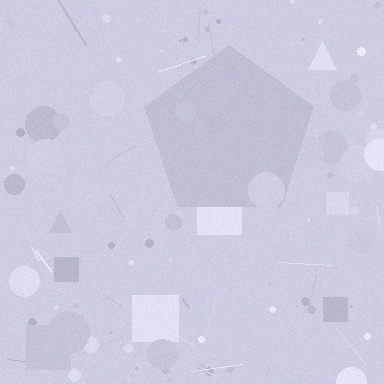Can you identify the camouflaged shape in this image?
The camouflaged shape is a pentagon.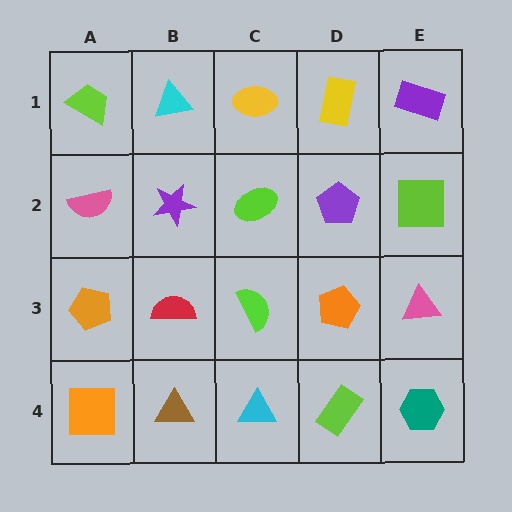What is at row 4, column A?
An orange square.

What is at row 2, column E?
A lime square.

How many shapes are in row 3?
5 shapes.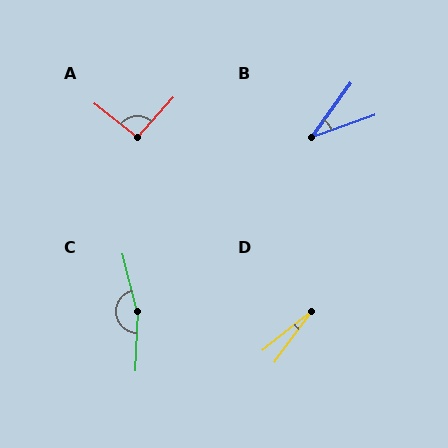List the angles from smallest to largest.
D (15°), B (35°), A (94°), C (164°).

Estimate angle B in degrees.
Approximately 35 degrees.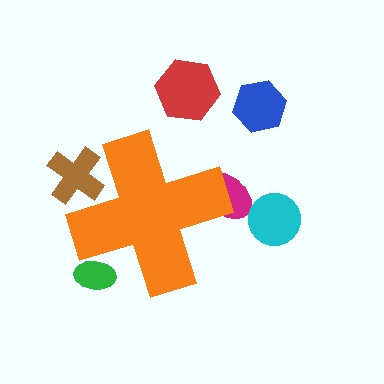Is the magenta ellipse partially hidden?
Yes, the magenta ellipse is partially hidden behind the orange cross.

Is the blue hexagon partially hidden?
No, the blue hexagon is fully visible.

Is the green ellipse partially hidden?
Yes, the green ellipse is partially hidden behind the orange cross.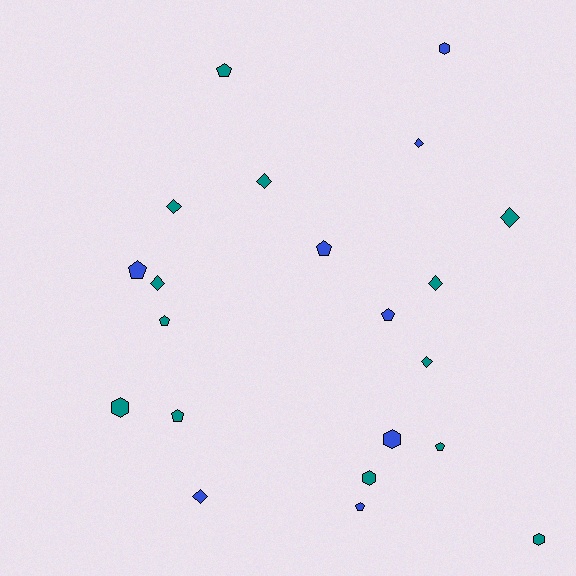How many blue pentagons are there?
There are 4 blue pentagons.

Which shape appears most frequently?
Pentagon, with 8 objects.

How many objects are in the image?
There are 21 objects.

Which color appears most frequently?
Teal, with 13 objects.